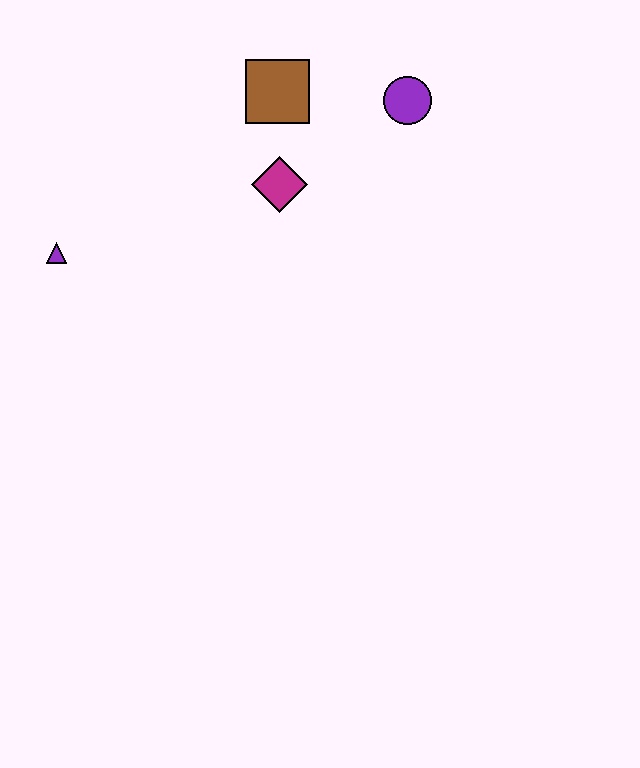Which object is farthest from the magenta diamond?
The purple triangle is farthest from the magenta diamond.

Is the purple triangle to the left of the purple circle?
Yes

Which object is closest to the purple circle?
The brown square is closest to the purple circle.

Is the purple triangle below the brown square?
Yes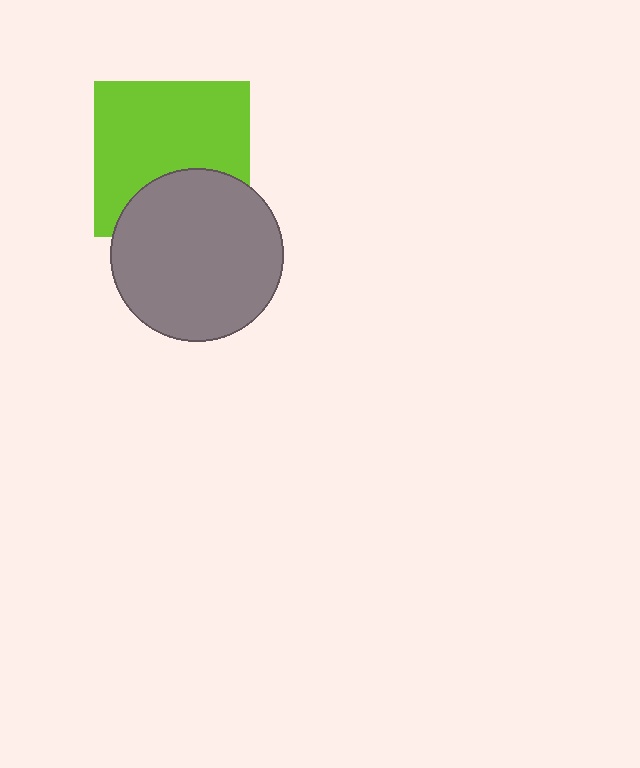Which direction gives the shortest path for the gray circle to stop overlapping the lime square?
Moving down gives the shortest separation.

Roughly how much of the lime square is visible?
Most of it is visible (roughly 68%).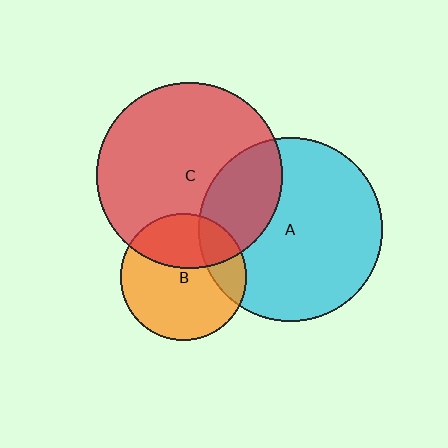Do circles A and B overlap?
Yes.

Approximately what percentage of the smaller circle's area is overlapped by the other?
Approximately 20%.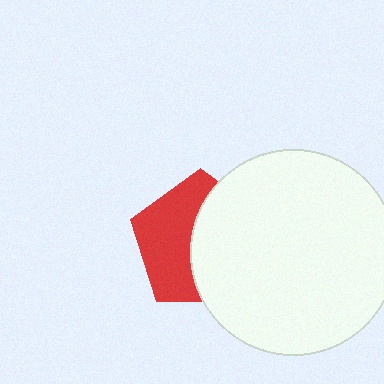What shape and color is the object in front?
The object in front is a white circle.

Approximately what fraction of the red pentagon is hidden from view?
Roughly 52% of the red pentagon is hidden behind the white circle.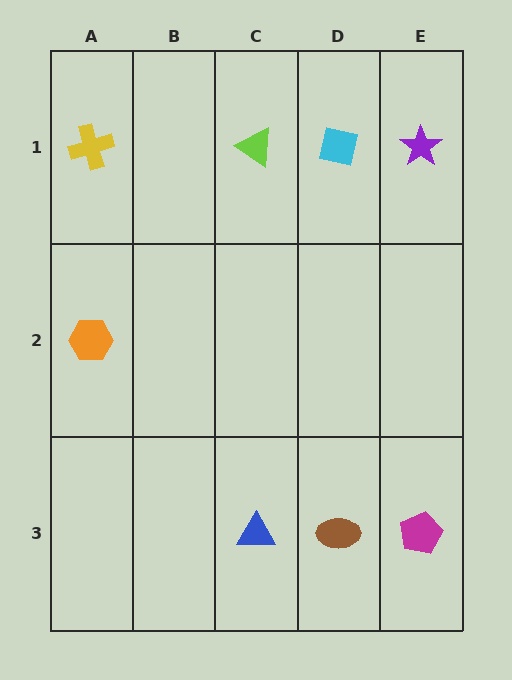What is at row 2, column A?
An orange hexagon.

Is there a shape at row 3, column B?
No, that cell is empty.